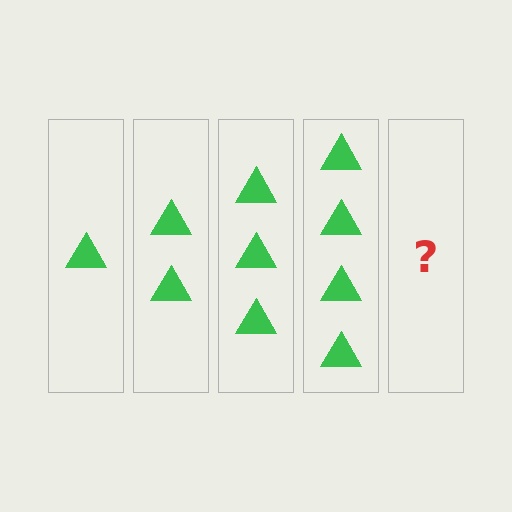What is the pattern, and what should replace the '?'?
The pattern is that each step adds one more triangle. The '?' should be 5 triangles.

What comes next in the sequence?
The next element should be 5 triangles.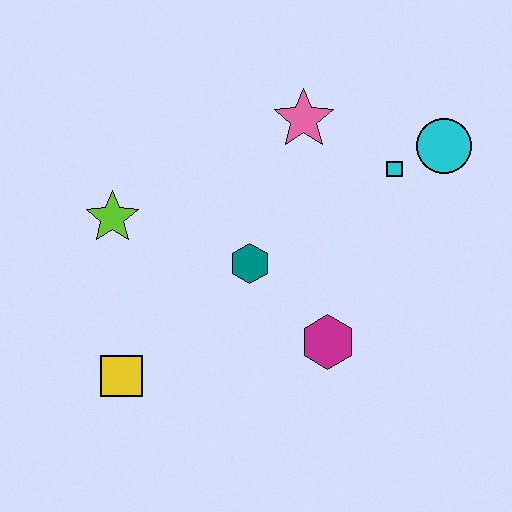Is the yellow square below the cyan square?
Yes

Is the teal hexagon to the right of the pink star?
No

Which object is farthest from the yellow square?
The cyan circle is farthest from the yellow square.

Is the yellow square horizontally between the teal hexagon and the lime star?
Yes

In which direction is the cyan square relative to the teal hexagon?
The cyan square is to the right of the teal hexagon.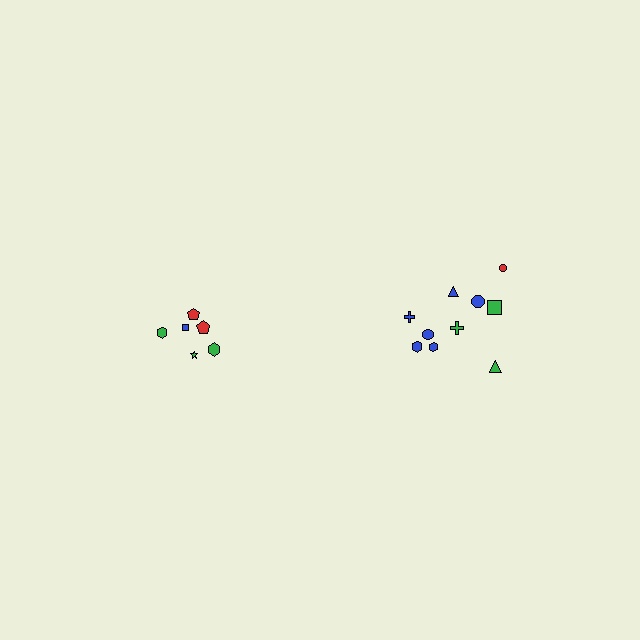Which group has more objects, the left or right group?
The right group.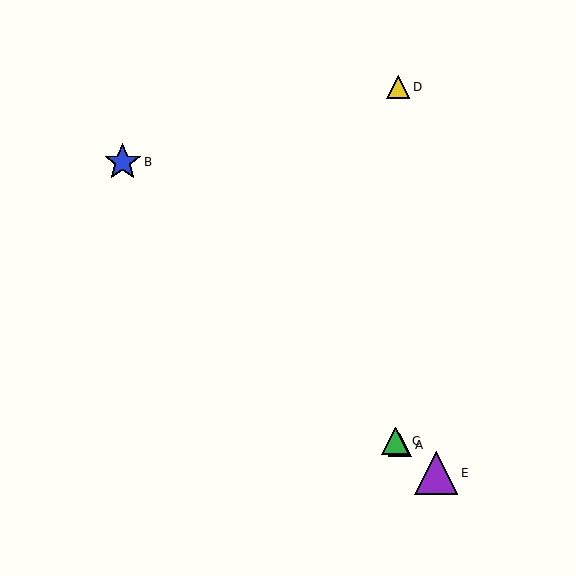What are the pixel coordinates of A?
Object A is at (400, 445).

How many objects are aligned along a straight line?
3 objects (A, C, E) are aligned along a straight line.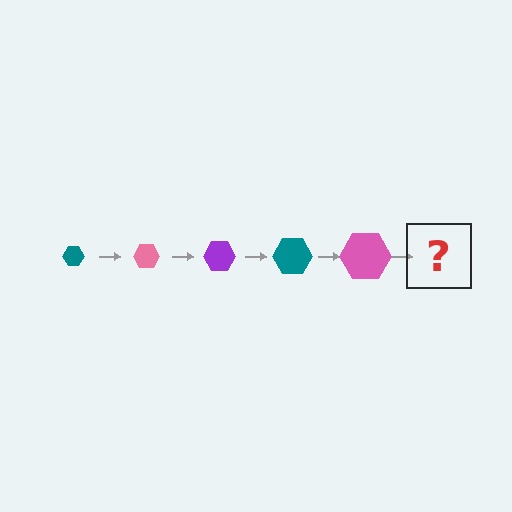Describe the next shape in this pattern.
It should be a purple hexagon, larger than the previous one.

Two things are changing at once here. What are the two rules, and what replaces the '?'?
The two rules are that the hexagon grows larger each step and the color cycles through teal, pink, and purple. The '?' should be a purple hexagon, larger than the previous one.